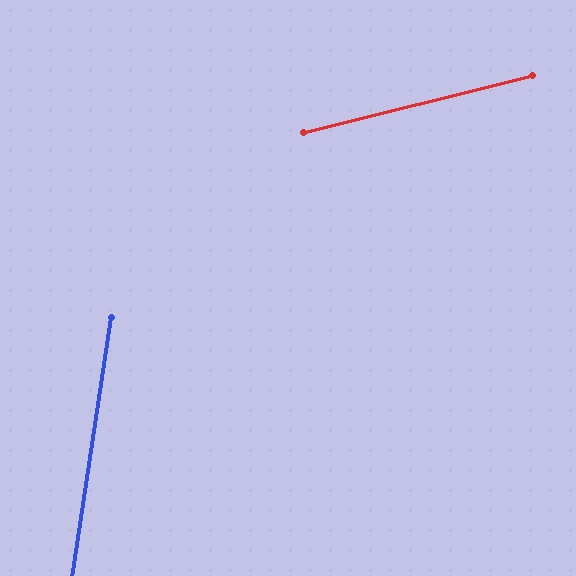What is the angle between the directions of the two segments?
Approximately 67 degrees.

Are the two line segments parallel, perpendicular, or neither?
Neither parallel nor perpendicular — they differ by about 67°.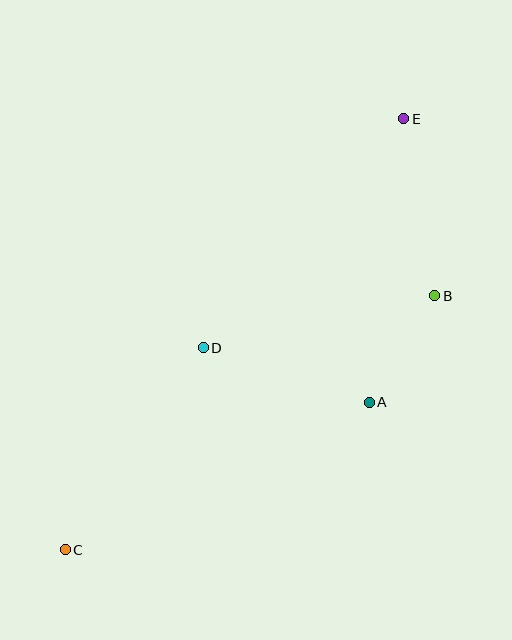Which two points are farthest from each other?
Points C and E are farthest from each other.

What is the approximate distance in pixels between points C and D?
The distance between C and D is approximately 245 pixels.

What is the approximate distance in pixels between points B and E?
The distance between B and E is approximately 180 pixels.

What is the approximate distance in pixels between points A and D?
The distance between A and D is approximately 175 pixels.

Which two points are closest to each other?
Points A and B are closest to each other.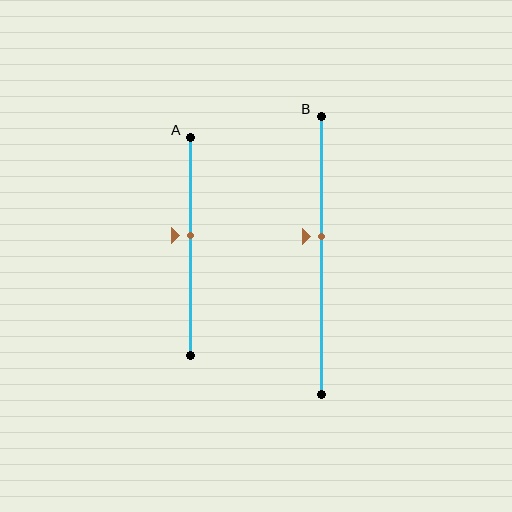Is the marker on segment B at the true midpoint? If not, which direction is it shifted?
No, the marker on segment B is shifted upward by about 7% of the segment length.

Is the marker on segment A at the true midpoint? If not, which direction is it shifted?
No, the marker on segment A is shifted upward by about 5% of the segment length.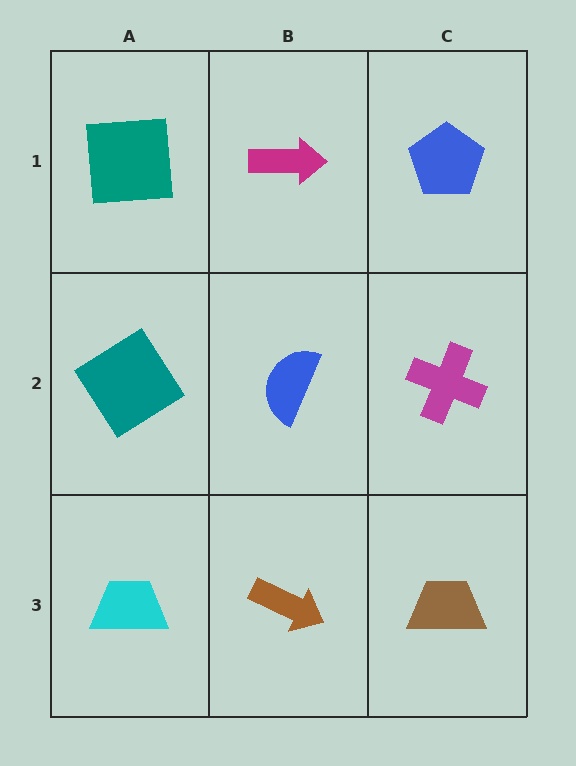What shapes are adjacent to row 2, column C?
A blue pentagon (row 1, column C), a brown trapezoid (row 3, column C), a blue semicircle (row 2, column B).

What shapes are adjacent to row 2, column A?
A teal square (row 1, column A), a cyan trapezoid (row 3, column A), a blue semicircle (row 2, column B).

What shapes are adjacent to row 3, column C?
A magenta cross (row 2, column C), a brown arrow (row 3, column B).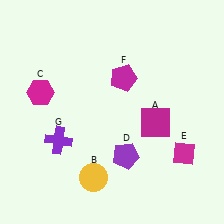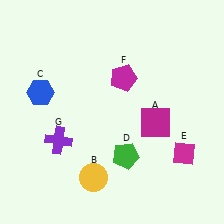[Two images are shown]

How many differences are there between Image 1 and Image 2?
There are 2 differences between the two images.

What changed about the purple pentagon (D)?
In Image 1, D is purple. In Image 2, it changed to green.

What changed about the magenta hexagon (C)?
In Image 1, C is magenta. In Image 2, it changed to blue.